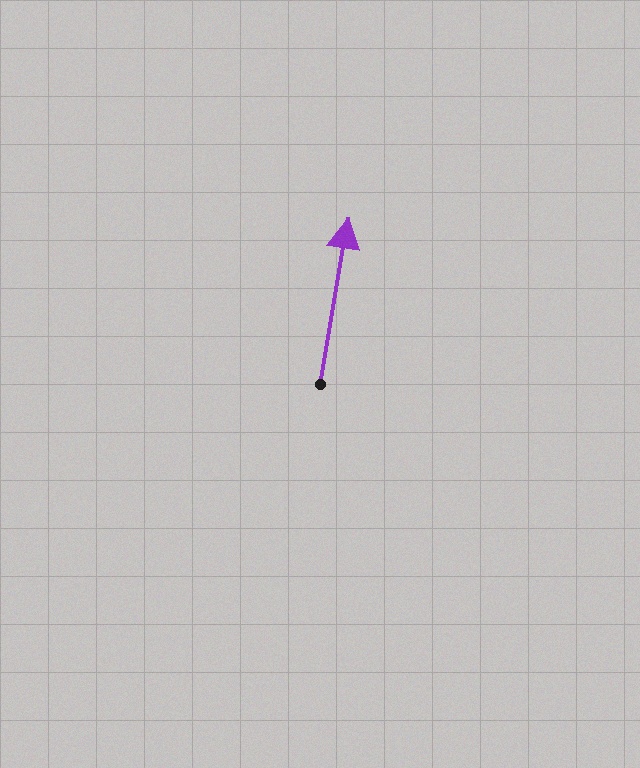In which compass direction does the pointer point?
North.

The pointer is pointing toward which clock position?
Roughly 12 o'clock.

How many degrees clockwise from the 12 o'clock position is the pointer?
Approximately 10 degrees.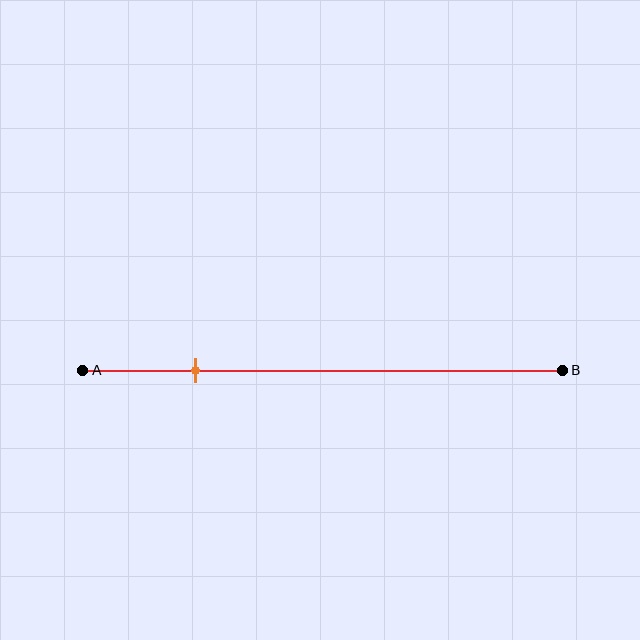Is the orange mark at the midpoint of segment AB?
No, the mark is at about 25% from A, not at the 50% midpoint.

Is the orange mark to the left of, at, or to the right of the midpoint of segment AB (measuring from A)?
The orange mark is to the left of the midpoint of segment AB.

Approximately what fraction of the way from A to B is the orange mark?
The orange mark is approximately 25% of the way from A to B.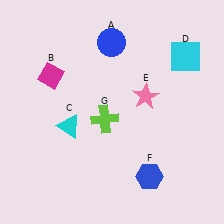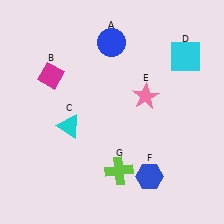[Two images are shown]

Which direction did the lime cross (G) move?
The lime cross (G) moved down.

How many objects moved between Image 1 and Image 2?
1 object moved between the two images.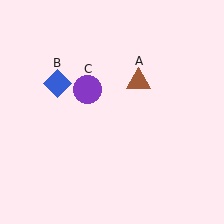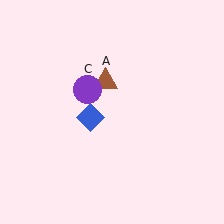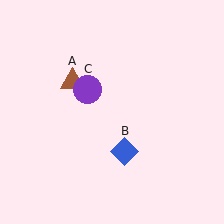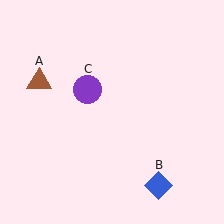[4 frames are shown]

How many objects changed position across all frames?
2 objects changed position: brown triangle (object A), blue diamond (object B).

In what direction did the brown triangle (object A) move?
The brown triangle (object A) moved left.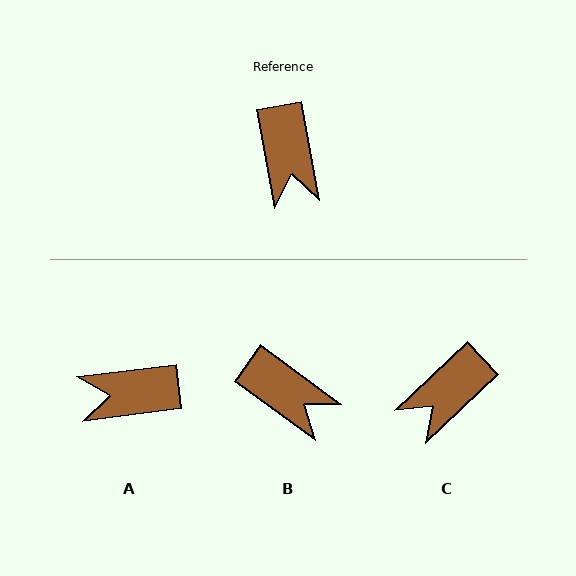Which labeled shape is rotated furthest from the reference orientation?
A, about 93 degrees away.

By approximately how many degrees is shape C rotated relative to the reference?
Approximately 57 degrees clockwise.